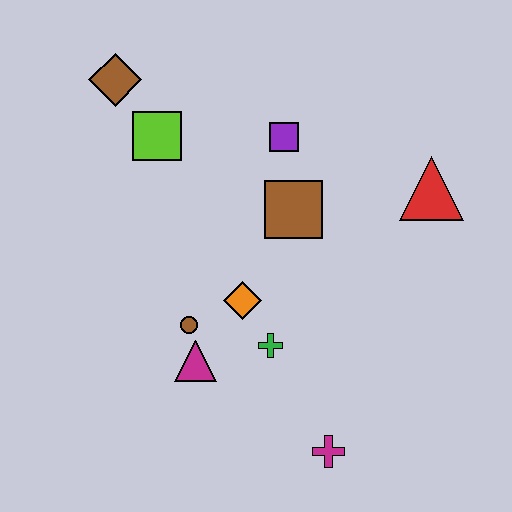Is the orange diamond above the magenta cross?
Yes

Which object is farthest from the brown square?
The magenta cross is farthest from the brown square.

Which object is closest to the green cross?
The orange diamond is closest to the green cross.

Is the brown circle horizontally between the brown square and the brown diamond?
Yes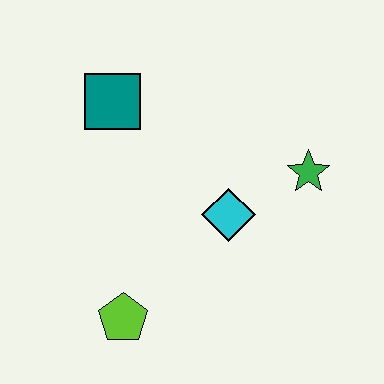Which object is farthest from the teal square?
The lime pentagon is farthest from the teal square.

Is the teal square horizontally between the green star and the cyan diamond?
No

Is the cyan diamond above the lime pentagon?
Yes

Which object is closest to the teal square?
The cyan diamond is closest to the teal square.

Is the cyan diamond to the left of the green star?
Yes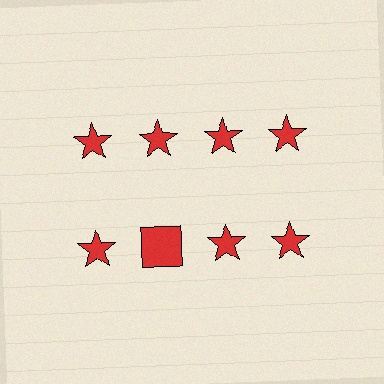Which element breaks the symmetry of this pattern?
The red square in the second row, second from left column breaks the symmetry. All other shapes are red stars.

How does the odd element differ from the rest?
It has a different shape: square instead of star.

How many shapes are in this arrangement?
There are 8 shapes arranged in a grid pattern.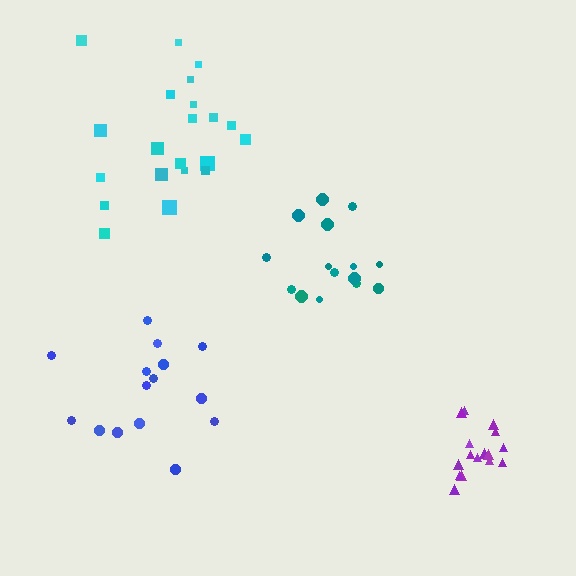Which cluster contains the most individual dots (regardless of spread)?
Cyan (21).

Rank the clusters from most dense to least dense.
purple, teal, blue, cyan.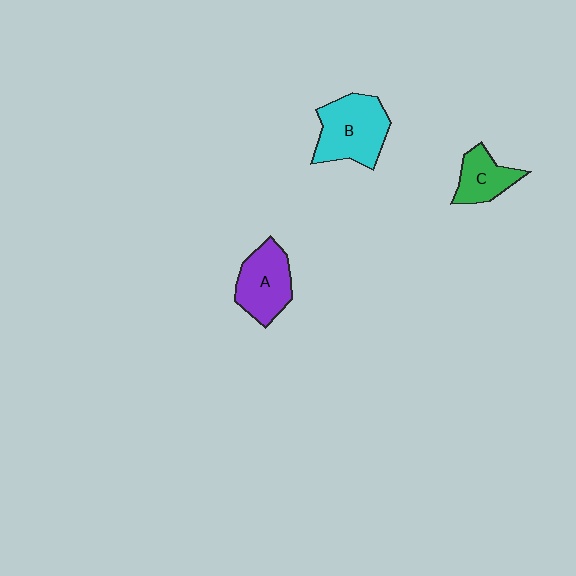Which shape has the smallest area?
Shape C (green).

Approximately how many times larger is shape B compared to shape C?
Approximately 1.7 times.